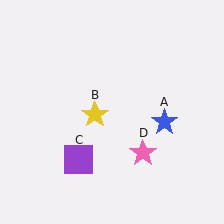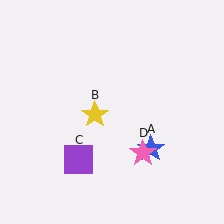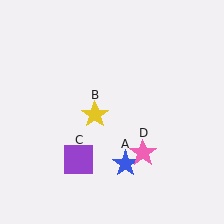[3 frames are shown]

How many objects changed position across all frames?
1 object changed position: blue star (object A).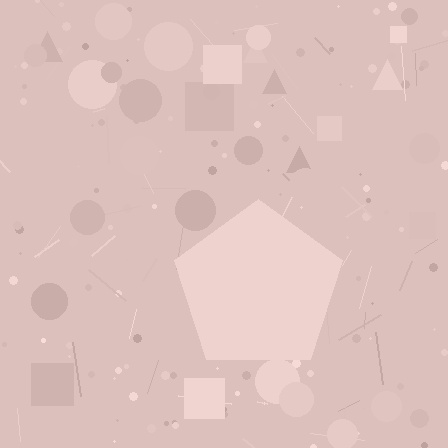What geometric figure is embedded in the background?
A pentagon is embedded in the background.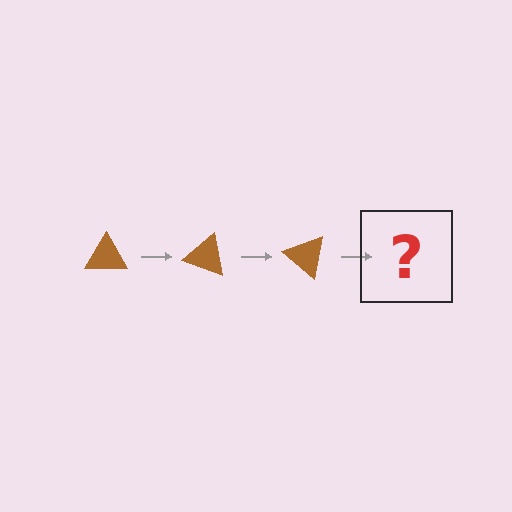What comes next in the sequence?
The next element should be a brown triangle rotated 60 degrees.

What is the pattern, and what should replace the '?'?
The pattern is that the triangle rotates 20 degrees each step. The '?' should be a brown triangle rotated 60 degrees.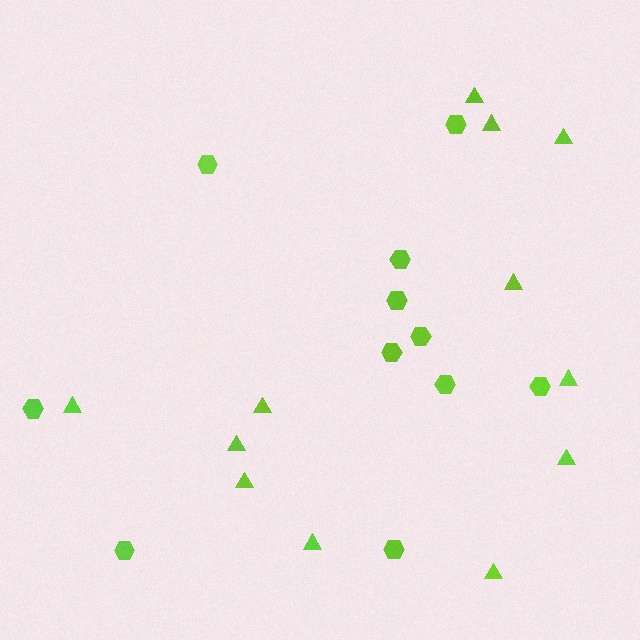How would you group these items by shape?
There are 2 groups: one group of hexagons (11) and one group of triangles (12).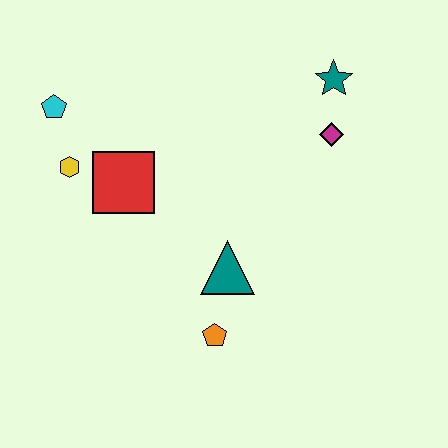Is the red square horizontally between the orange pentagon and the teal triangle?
No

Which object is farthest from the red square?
The teal star is farthest from the red square.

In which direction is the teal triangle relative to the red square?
The teal triangle is to the right of the red square.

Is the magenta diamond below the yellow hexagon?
No